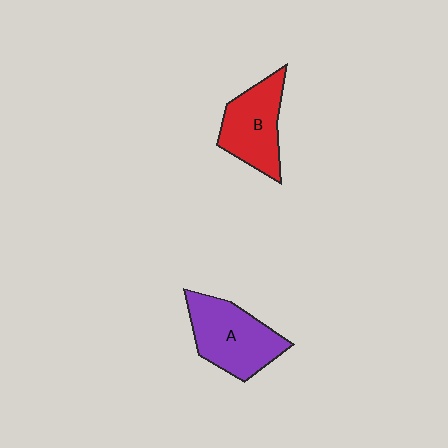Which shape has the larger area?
Shape A (purple).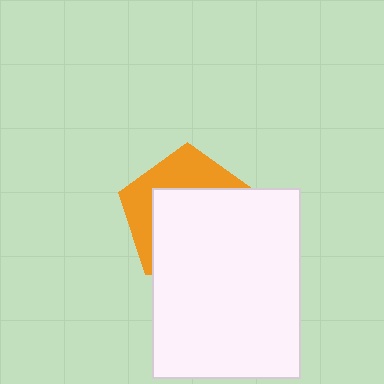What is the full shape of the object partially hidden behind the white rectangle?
The partially hidden object is an orange pentagon.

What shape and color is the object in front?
The object in front is a white rectangle.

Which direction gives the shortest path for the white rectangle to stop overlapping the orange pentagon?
Moving down gives the shortest separation.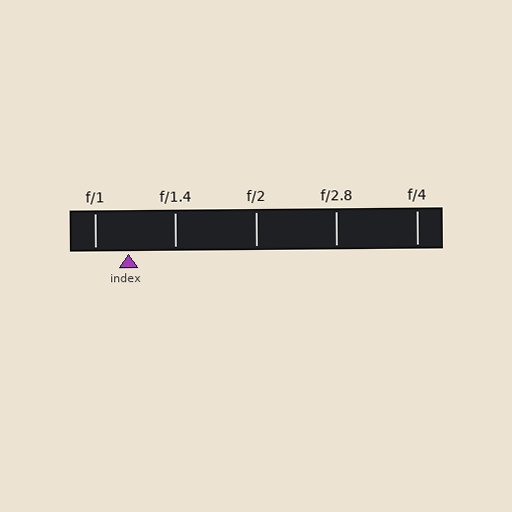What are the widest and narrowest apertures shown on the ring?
The widest aperture shown is f/1 and the narrowest is f/4.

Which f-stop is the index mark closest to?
The index mark is closest to f/1.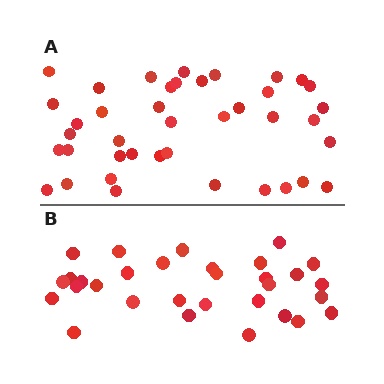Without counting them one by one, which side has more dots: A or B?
Region A (the top region) has more dots.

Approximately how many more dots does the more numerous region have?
Region A has roughly 8 or so more dots than region B.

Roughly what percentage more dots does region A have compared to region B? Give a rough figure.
About 30% more.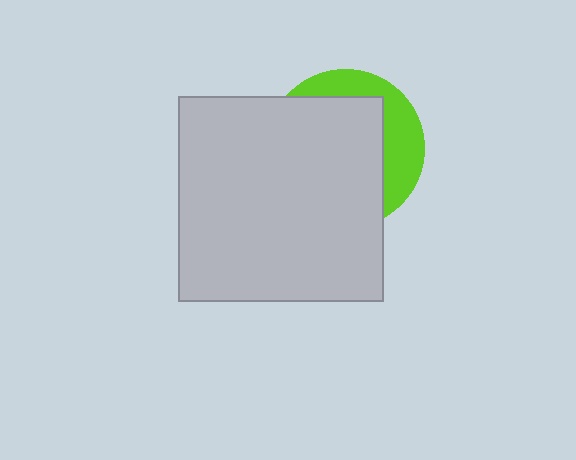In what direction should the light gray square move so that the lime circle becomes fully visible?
The light gray square should move toward the lower-left. That is the shortest direction to clear the overlap and leave the lime circle fully visible.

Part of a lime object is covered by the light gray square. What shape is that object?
It is a circle.